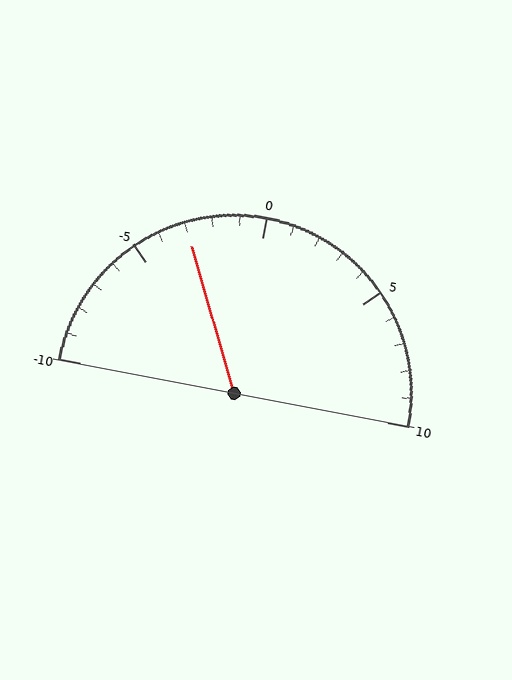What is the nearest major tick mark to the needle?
The nearest major tick mark is -5.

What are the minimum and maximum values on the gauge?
The gauge ranges from -10 to 10.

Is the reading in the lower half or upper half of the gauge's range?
The reading is in the lower half of the range (-10 to 10).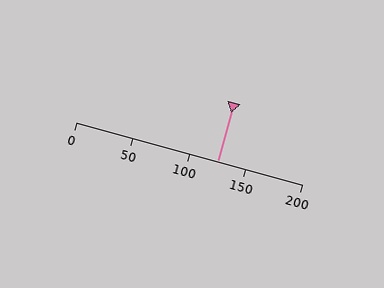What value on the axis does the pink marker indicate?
The marker indicates approximately 125.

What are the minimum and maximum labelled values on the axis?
The axis runs from 0 to 200.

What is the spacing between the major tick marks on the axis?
The major ticks are spaced 50 apart.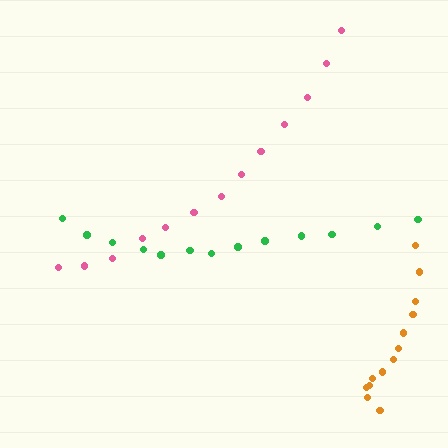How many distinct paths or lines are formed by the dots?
There are 3 distinct paths.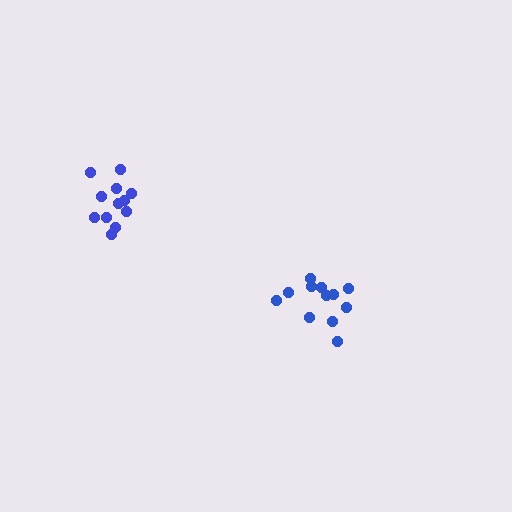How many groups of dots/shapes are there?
There are 2 groups.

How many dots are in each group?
Group 1: 12 dots, Group 2: 12 dots (24 total).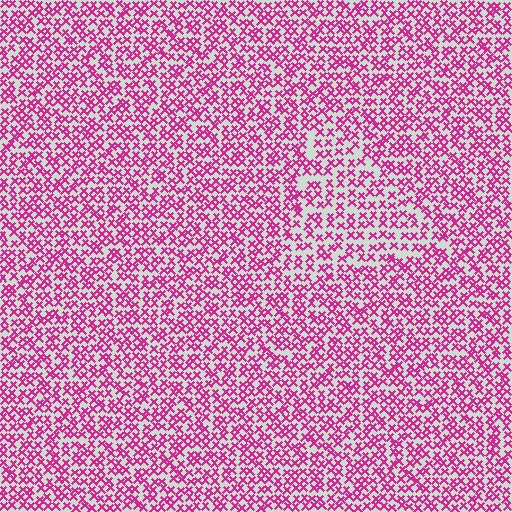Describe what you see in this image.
The image contains small magenta elements arranged at two different densities. A triangle-shaped region is visible where the elements are less densely packed than the surrounding area.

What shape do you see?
I see a triangle.